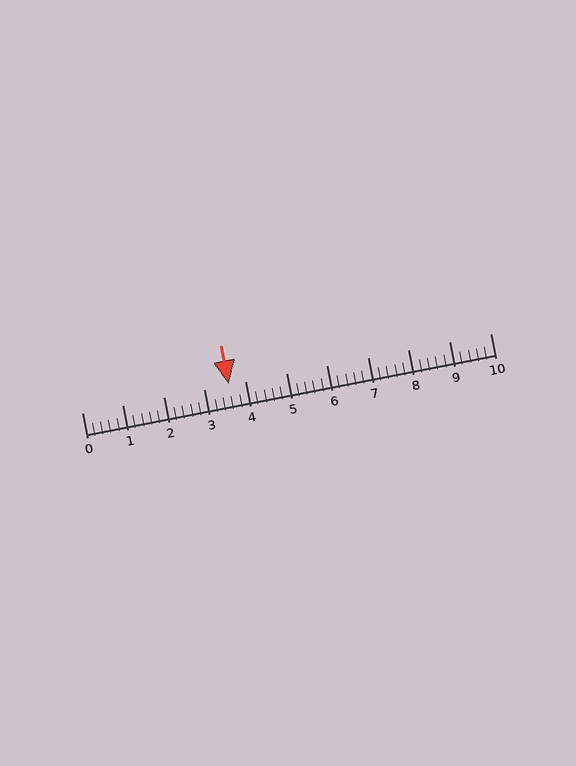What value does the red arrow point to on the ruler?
The red arrow points to approximately 3.6.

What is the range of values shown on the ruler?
The ruler shows values from 0 to 10.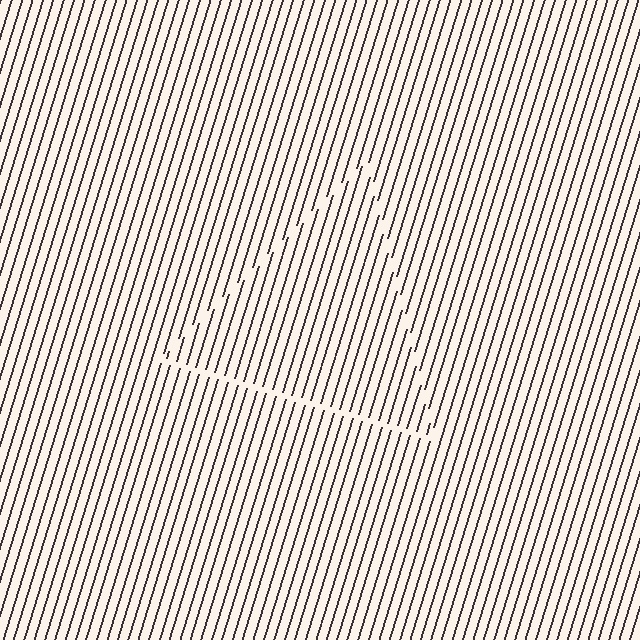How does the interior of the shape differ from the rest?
The interior of the shape contains the same grating, shifted by half a period — the contour is defined by the phase discontinuity where line-ends from the inner and outer gratings abut.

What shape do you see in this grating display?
An illusory triangle. The interior of the shape contains the same grating, shifted by half a period — the contour is defined by the phase discontinuity where line-ends from the inner and outer gratings abut.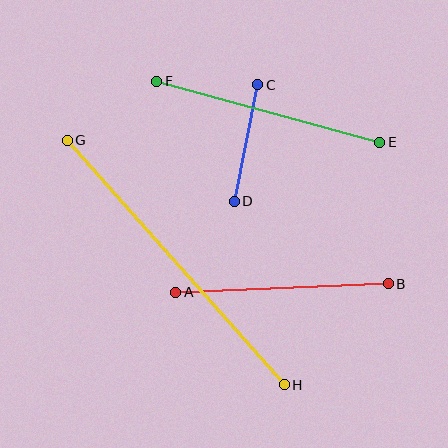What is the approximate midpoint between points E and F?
The midpoint is at approximately (268, 112) pixels.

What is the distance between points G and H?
The distance is approximately 327 pixels.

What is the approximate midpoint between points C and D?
The midpoint is at approximately (246, 143) pixels.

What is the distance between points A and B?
The distance is approximately 213 pixels.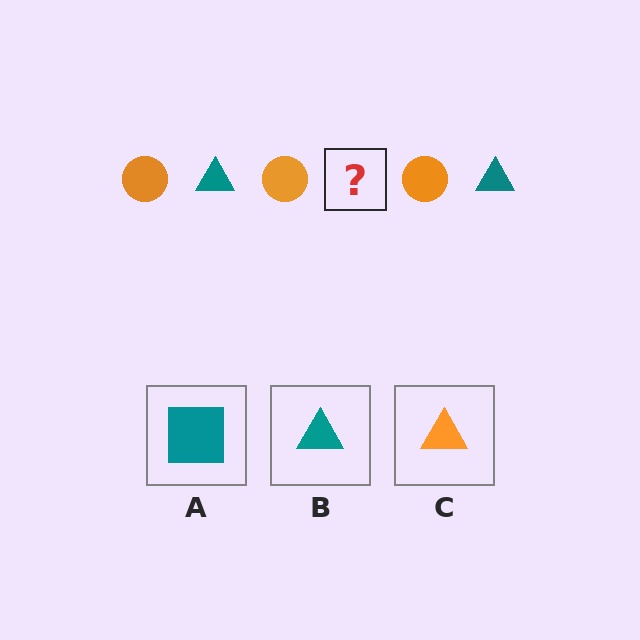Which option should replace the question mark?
Option B.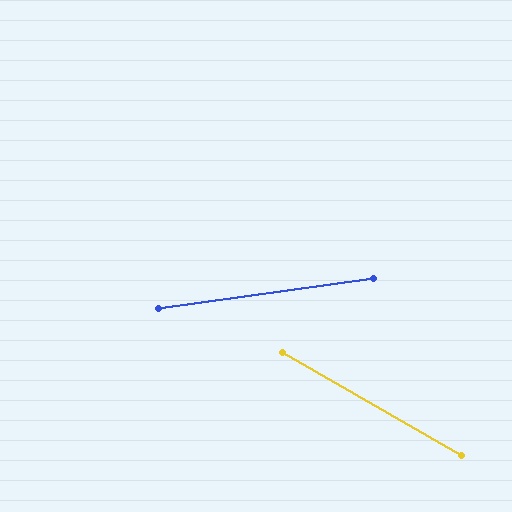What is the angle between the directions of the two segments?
Approximately 38 degrees.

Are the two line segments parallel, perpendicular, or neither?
Neither parallel nor perpendicular — they differ by about 38°.